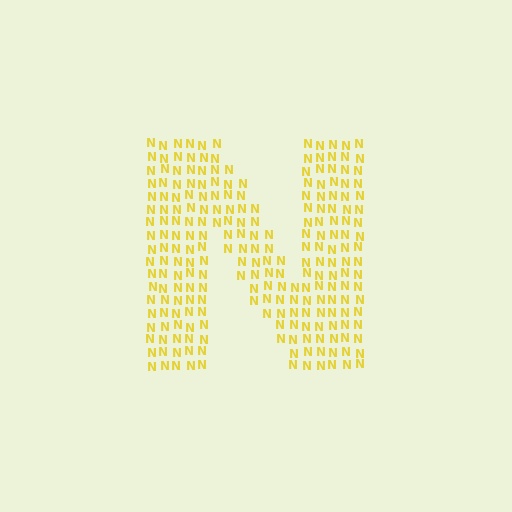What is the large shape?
The large shape is the letter N.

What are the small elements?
The small elements are letter N's.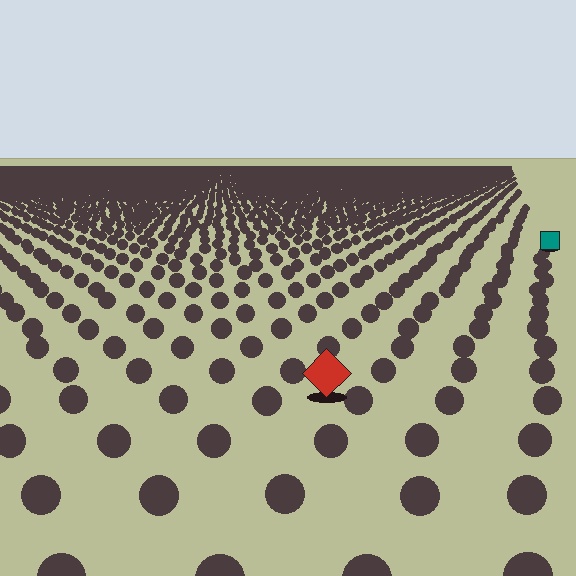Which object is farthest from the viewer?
The teal square is farthest from the viewer. It appears smaller and the ground texture around it is denser.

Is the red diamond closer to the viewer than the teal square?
Yes. The red diamond is closer — you can tell from the texture gradient: the ground texture is coarser near it.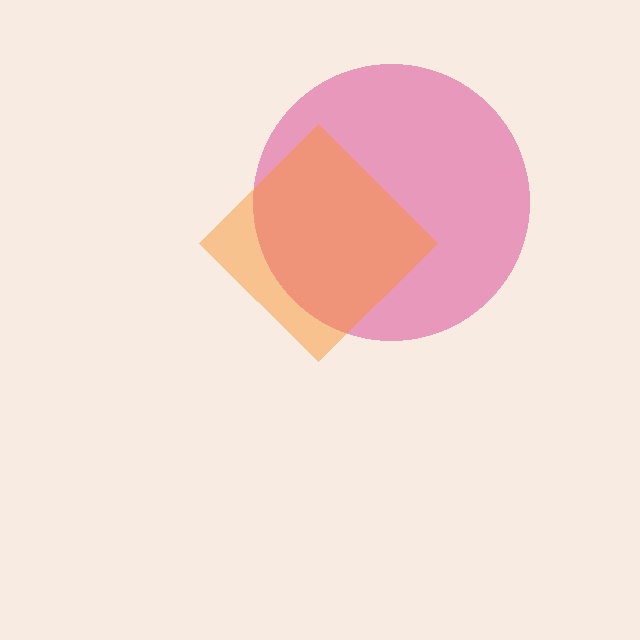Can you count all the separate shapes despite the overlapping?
Yes, there are 2 separate shapes.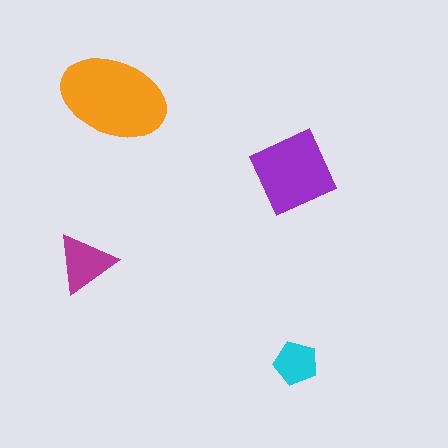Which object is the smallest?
The cyan pentagon.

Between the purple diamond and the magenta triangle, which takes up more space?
The purple diamond.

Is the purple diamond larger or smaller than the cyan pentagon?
Larger.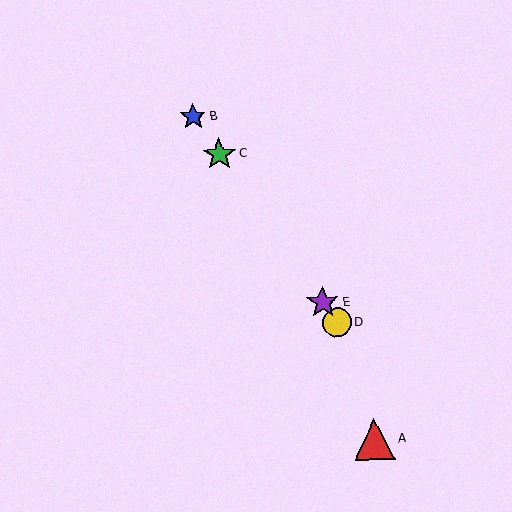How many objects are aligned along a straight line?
4 objects (B, C, D, E) are aligned along a straight line.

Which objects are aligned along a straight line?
Objects B, C, D, E are aligned along a straight line.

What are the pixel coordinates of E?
Object E is at (323, 302).